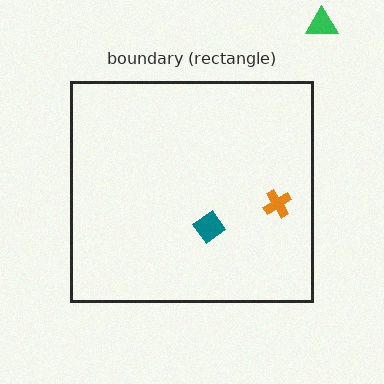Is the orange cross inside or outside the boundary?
Inside.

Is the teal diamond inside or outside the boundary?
Inside.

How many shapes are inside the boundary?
2 inside, 1 outside.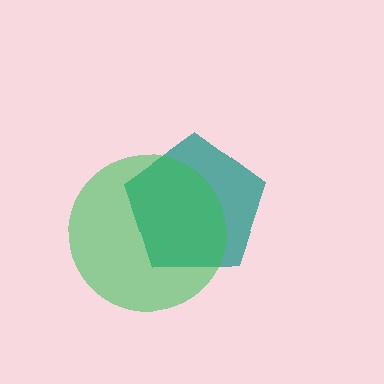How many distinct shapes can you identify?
There are 2 distinct shapes: a teal pentagon, a green circle.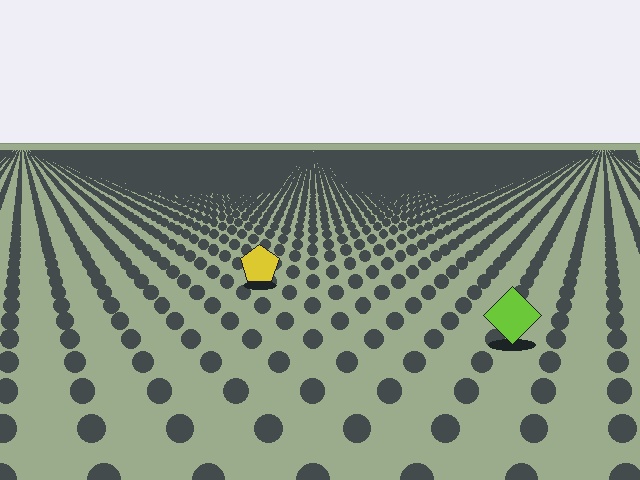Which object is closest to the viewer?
The lime diamond is closest. The texture marks near it are larger and more spread out.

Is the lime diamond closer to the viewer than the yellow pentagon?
Yes. The lime diamond is closer — you can tell from the texture gradient: the ground texture is coarser near it.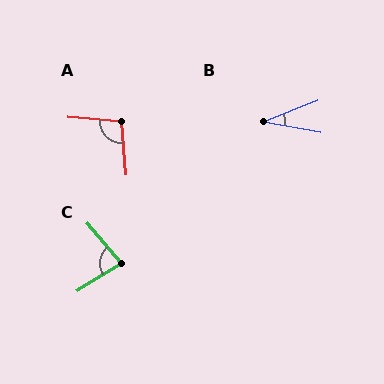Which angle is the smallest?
B, at approximately 31 degrees.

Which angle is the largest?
A, at approximately 99 degrees.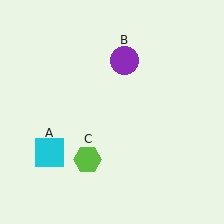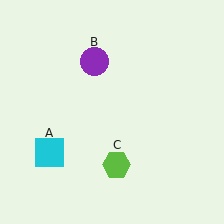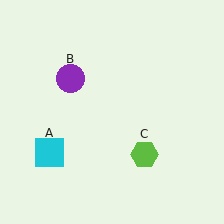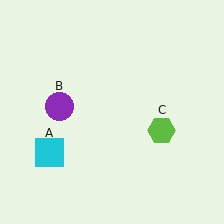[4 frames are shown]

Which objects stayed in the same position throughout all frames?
Cyan square (object A) remained stationary.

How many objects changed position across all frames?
2 objects changed position: purple circle (object B), lime hexagon (object C).